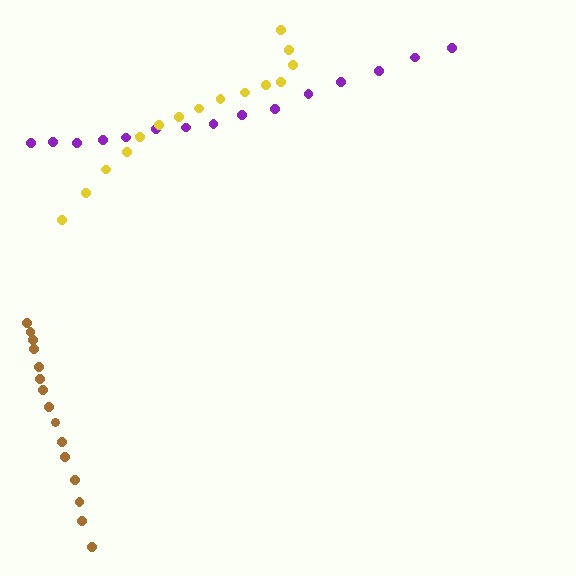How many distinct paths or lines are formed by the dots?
There are 3 distinct paths.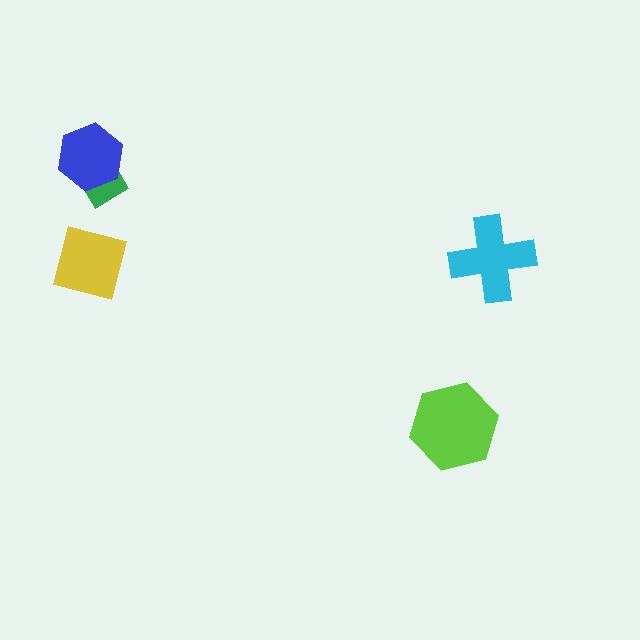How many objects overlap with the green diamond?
1 object overlaps with the green diamond.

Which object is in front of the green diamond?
The blue hexagon is in front of the green diamond.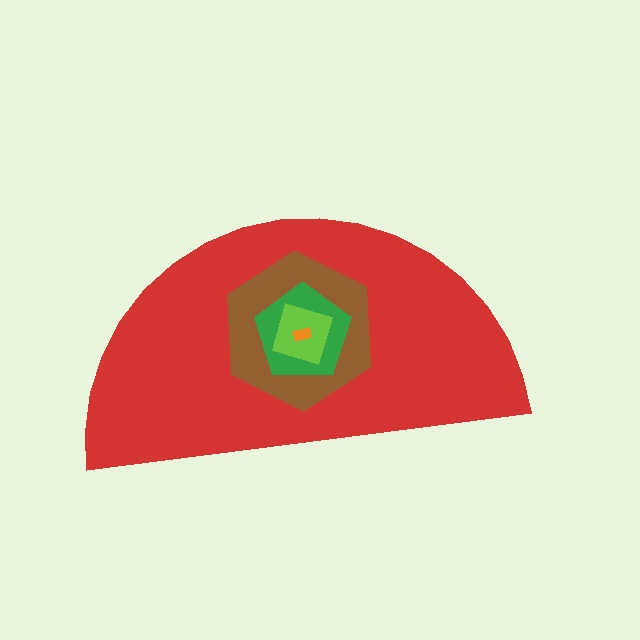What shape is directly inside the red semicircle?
The brown hexagon.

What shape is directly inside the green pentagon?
The lime diamond.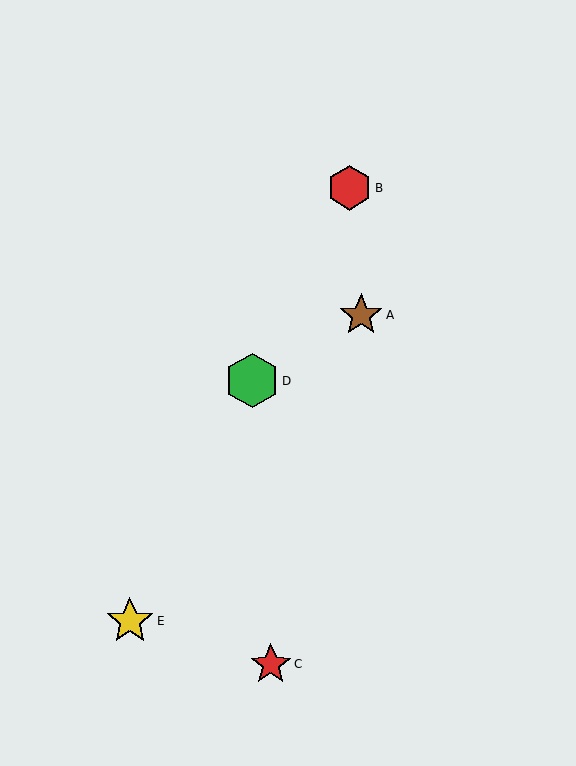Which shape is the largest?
The green hexagon (labeled D) is the largest.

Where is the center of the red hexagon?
The center of the red hexagon is at (349, 188).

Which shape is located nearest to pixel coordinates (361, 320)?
The brown star (labeled A) at (361, 315) is nearest to that location.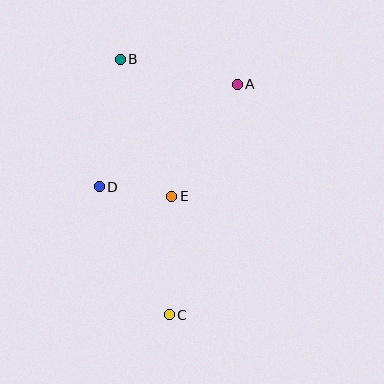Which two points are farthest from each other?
Points B and C are farthest from each other.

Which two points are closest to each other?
Points D and E are closest to each other.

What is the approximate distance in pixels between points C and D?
The distance between C and D is approximately 146 pixels.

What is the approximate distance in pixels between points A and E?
The distance between A and E is approximately 130 pixels.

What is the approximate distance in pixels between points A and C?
The distance between A and C is approximately 240 pixels.